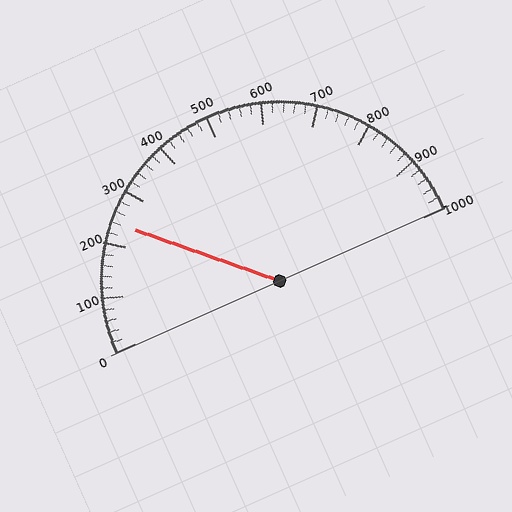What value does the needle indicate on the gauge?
The needle indicates approximately 240.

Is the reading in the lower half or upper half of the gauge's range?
The reading is in the lower half of the range (0 to 1000).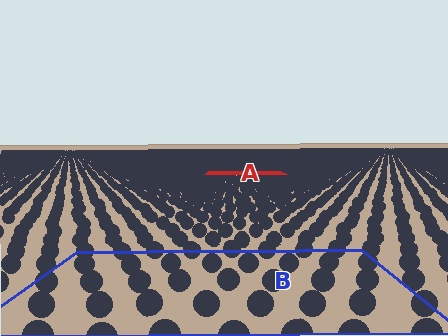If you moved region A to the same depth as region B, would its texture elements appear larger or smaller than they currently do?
They would appear larger. At a closer depth, the same texture elements are projected at a bigger on-screen size.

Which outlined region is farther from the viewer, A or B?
Region A is farther from the viewer — the texture elements inside it appear smaller and more densely packed.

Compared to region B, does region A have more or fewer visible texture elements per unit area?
Region A has more texture elements per unit area — they are packed more densely because it is farther away.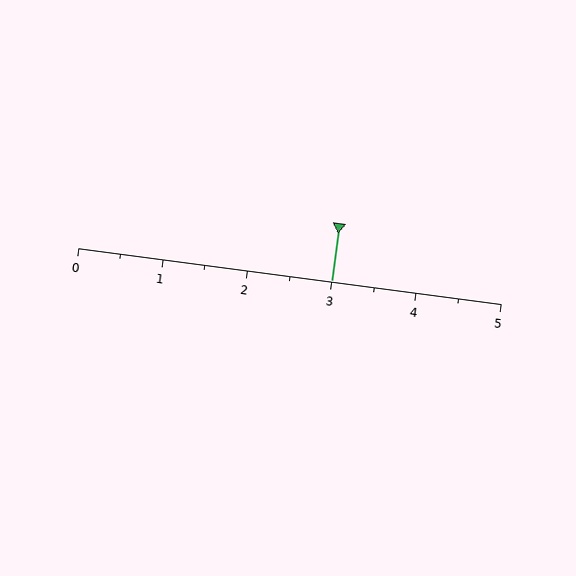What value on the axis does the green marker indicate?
The marker indicates approximately 3.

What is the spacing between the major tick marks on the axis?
The major ticks are spaced 1 apart.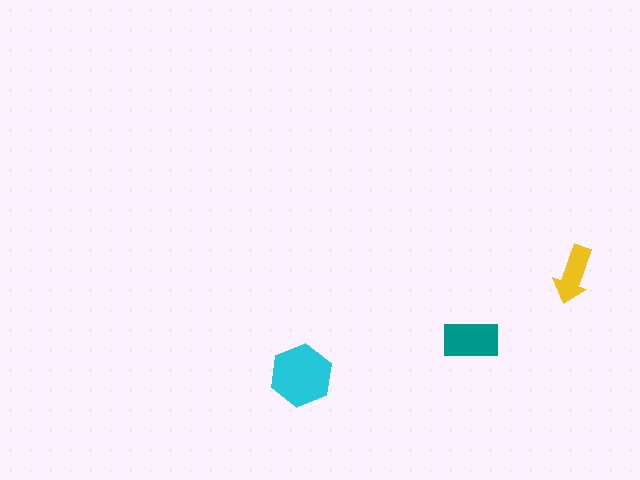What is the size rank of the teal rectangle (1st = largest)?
2nd.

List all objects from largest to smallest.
The cyan hexagon, the teal rectangle, the yellow arrow.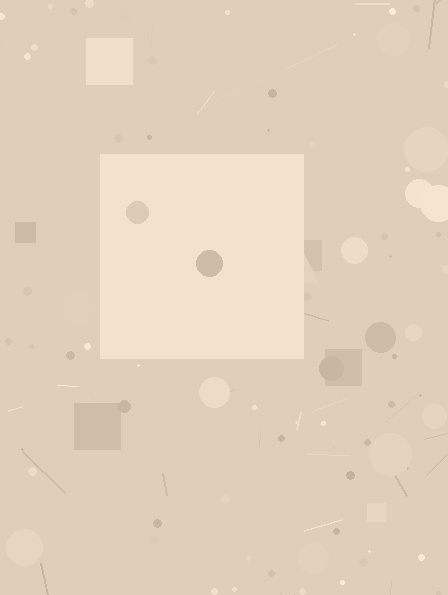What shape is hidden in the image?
A square is hidden in the image.